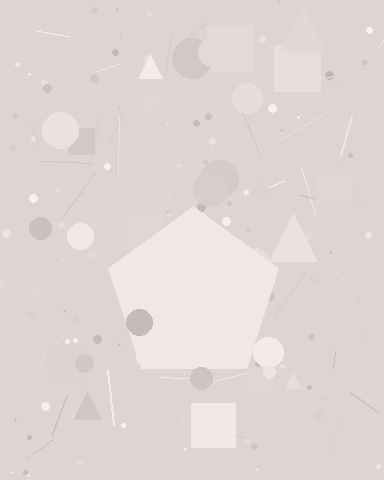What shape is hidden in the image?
A pentagon is hidden in the image.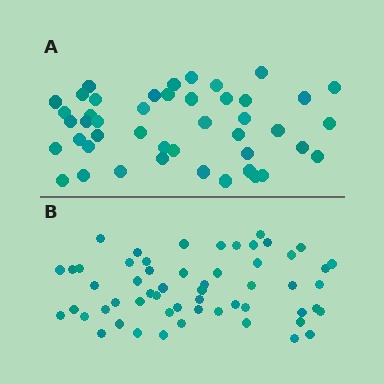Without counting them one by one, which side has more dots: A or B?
Region B (the bottom region) has more dots.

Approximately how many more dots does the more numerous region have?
Region B has roughly 12 or so more dots than region A.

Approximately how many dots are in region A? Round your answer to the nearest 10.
About 40 dots. (The exact count is 45, which rounds to 40.)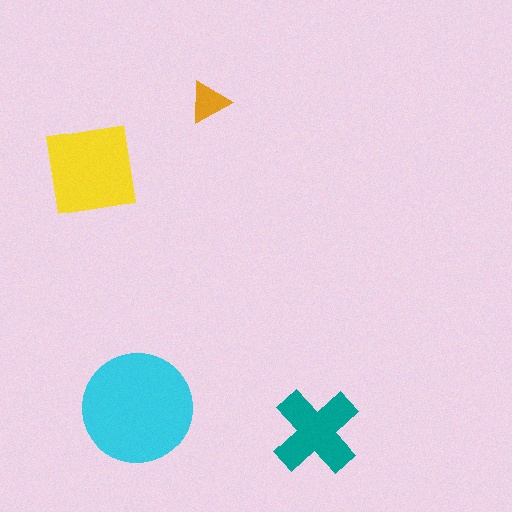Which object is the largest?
The cyan circle.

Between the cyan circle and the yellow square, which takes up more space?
The cyan circle.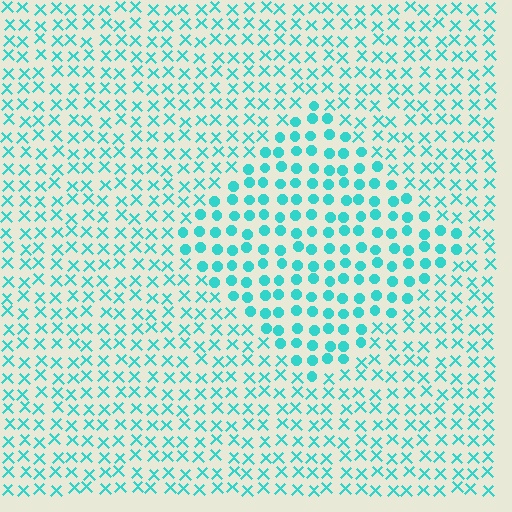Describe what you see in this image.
The image is filled with small cyan elements arranged in a uniform grid. A diamond-shaped region contains circles, while the surrounding area contains X marks. The boundary is defined purely by the change in element shape.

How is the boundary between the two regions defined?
The boundary is defined by a change in element shape: circles inside vs. X marks outside. All elements share the same color and spacing.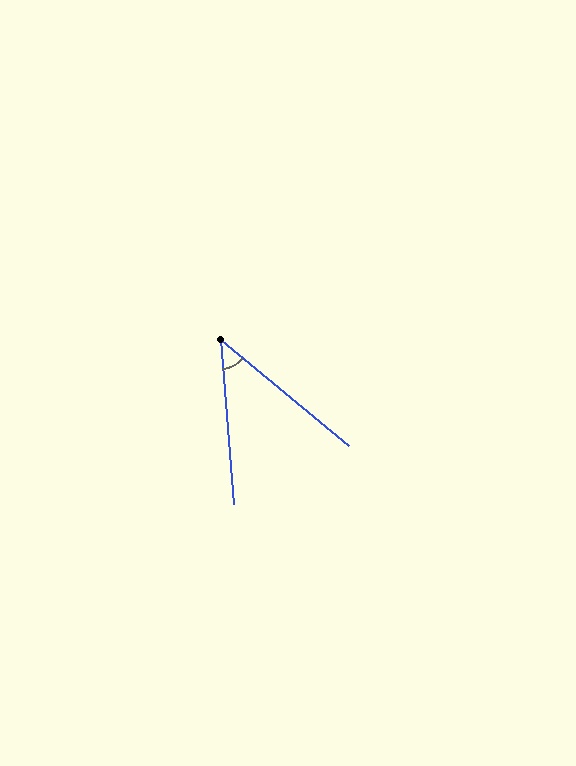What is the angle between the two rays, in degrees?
Approximately 46 degrees.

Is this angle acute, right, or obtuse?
It is acute.